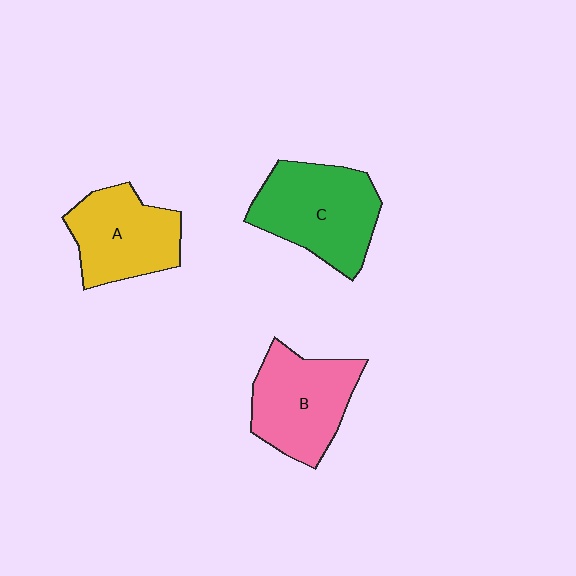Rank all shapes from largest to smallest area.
From largest to smallest: C (green), B (pink), A (yellow).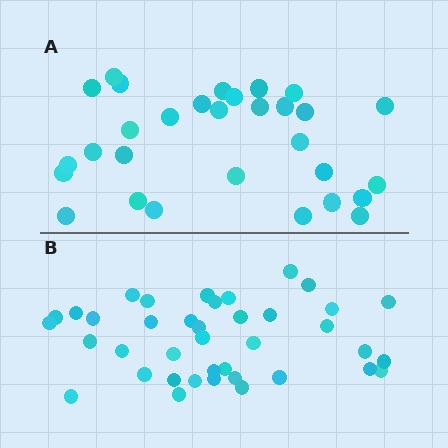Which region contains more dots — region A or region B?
Region B (the bottom region) has more dots.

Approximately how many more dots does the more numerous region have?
Region B has roughly 8 or so more dots than region A.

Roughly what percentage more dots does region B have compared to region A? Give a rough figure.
About 30% more.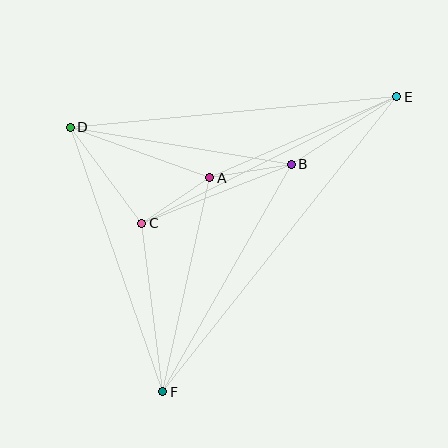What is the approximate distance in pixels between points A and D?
The distance between A and D is approximately 148 pixels.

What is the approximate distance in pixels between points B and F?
The distance between B and F is approximately 261 pixels.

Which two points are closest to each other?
Points A and C are closest to each other.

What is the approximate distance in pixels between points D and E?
The distance between D and E is approximately 328 pixels.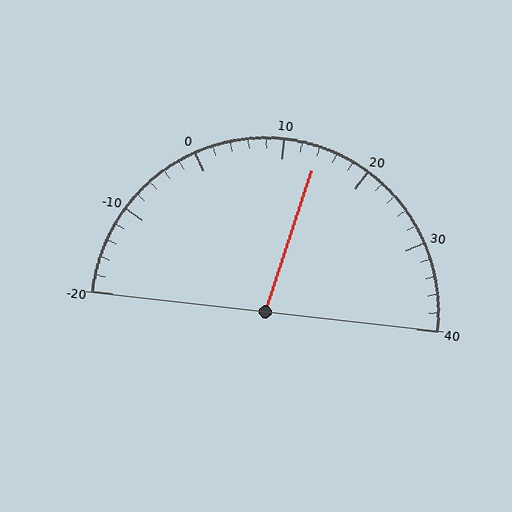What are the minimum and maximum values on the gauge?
The gauge ranges from -20 to 40.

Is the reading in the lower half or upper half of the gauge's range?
The reading is in the upper half of the range (-20 to 40).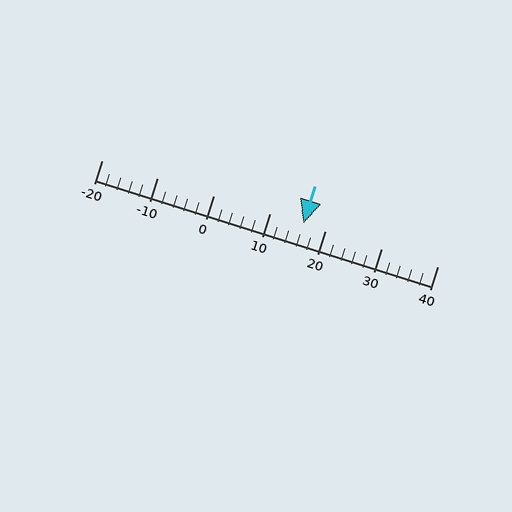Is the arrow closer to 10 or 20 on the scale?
The arrow is closer to 20.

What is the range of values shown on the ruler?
The ruler shows values from -20 to 40.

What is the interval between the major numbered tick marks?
The major tick marks are spaced 10 units apart.